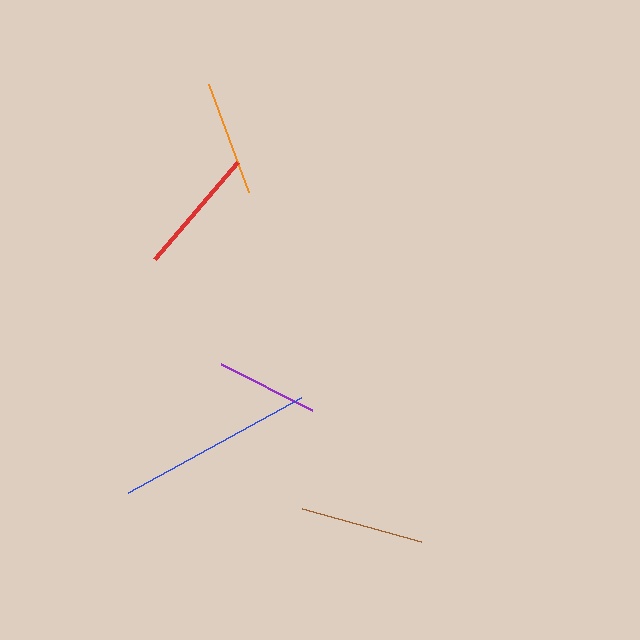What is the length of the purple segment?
The purple segment is approximately 103 pixels long.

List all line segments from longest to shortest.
From longest to shortest: blue, red, brown, orange, purple.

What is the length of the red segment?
The red segment is approximately 127 pixels long.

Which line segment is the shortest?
The purple line is the shortest at approximately 103 pixels.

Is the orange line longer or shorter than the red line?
The red line is longer than the orange line.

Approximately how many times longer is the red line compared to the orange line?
The red line is approximately 1.1 times the length of the orange line.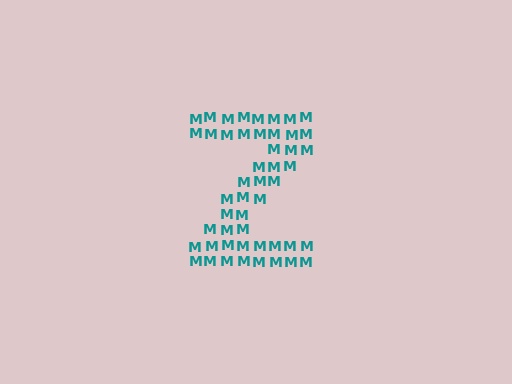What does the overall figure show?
The overall figure shows the letter Z.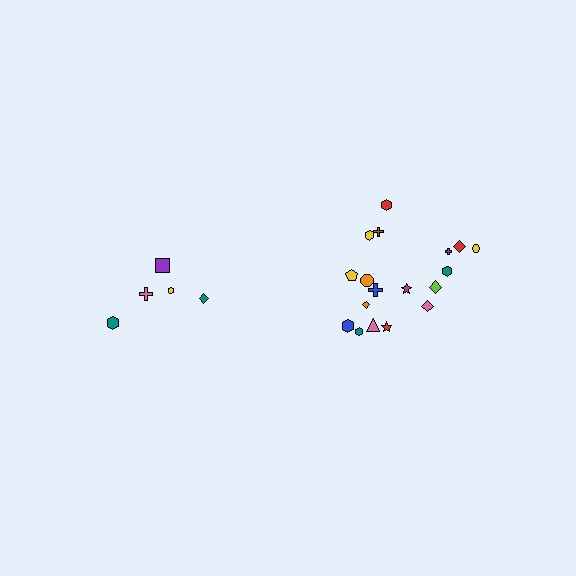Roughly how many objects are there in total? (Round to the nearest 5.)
Roughly 25 objects in total.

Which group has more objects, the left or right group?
The right group.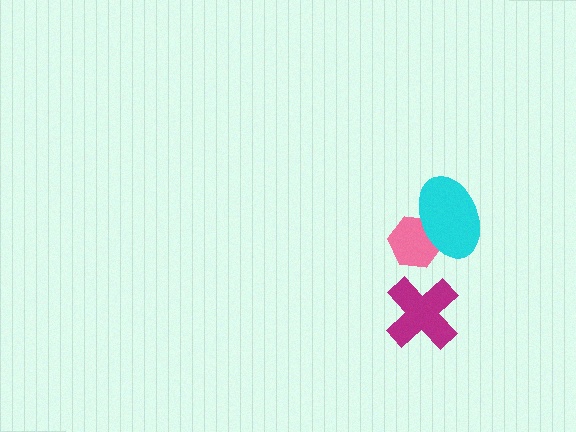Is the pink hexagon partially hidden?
Yes, it is partially covered by another shape.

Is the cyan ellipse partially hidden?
No, no other shape covers it.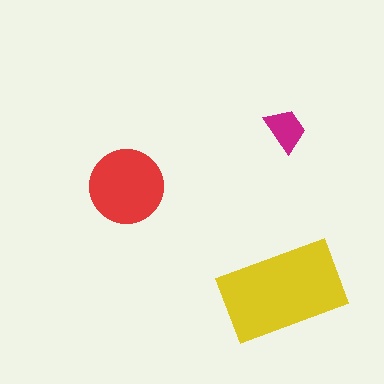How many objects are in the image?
There are 3 objects in the image.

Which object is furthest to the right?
The magenta trapezoid is rightmost.